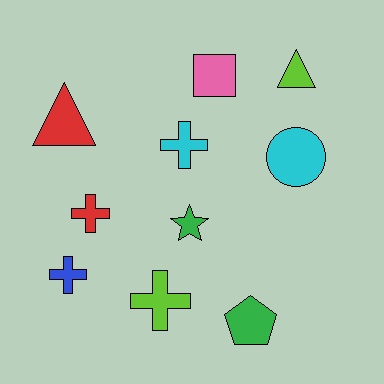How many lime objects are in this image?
There are 2 lime objects.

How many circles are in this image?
There is 1 circle.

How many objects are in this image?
There are 10 objects.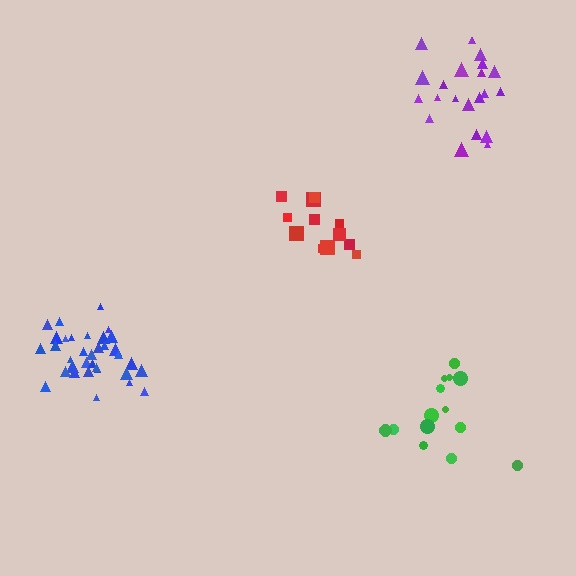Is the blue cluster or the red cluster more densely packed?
Blue.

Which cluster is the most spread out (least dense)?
Green.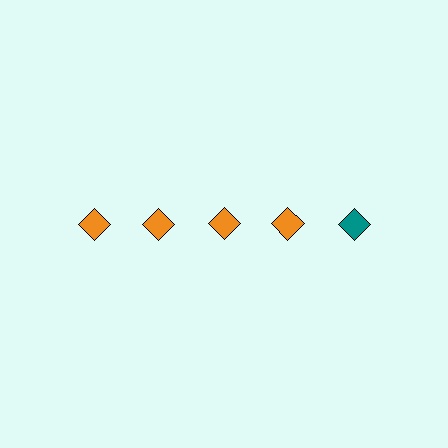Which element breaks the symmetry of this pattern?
The teal diamond in the top row, rightmost column breaks the symmetry. All other shapes are orange diamonds.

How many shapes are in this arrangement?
There are 5 shapes arranged in a grid pattern.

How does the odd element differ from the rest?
It has a different color: teal instead of orange.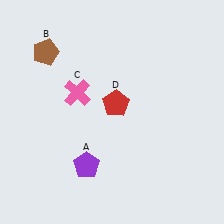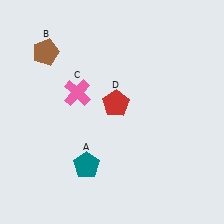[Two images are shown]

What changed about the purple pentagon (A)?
In Image 1, A is purple. In Image 2, it changed to teal.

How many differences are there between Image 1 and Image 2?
There is 1 difference between the two images.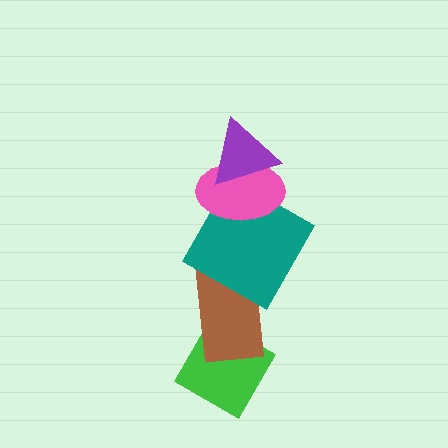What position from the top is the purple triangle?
The purple triangle is 1st from the top.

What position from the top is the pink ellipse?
The pink ellipse is 2nd from the top.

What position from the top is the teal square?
The teal square is 3rd from the top.